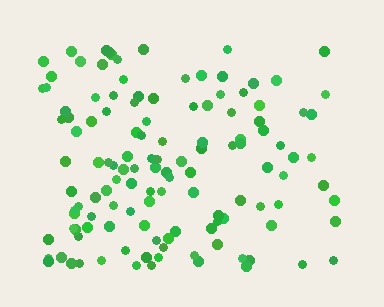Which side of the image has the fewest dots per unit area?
The right.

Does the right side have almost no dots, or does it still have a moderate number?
Still a moderate number, just noticeably fewer than the left.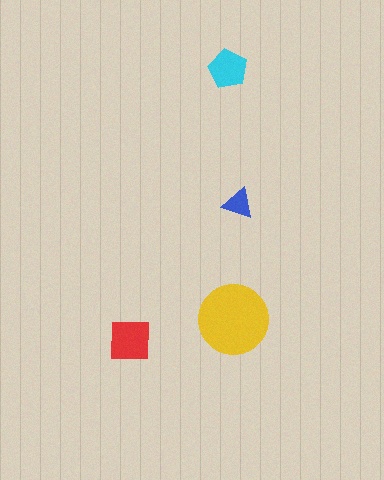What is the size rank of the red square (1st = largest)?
2nd.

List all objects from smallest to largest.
The blue triangle, the cyan pentagon, the red square, the yellow circle.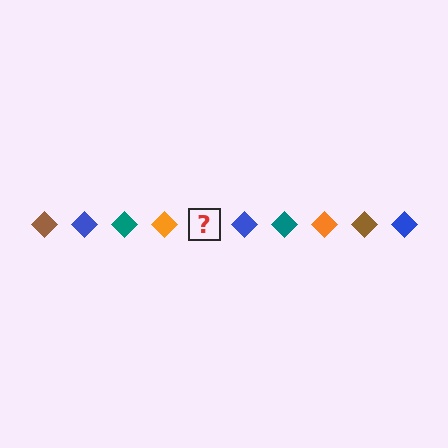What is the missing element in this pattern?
The missing element is a brown diamond.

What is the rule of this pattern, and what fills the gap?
The rule is that the pattern cycles through brown, blue, teal, orange diamonds. The gap should be filled with a brown diamond.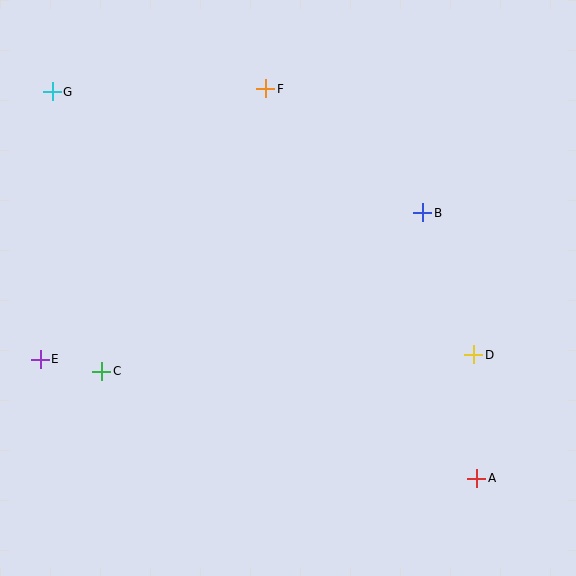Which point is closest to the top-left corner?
Point G is closest to the top-left corner.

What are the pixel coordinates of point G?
Point G is at (52, 92).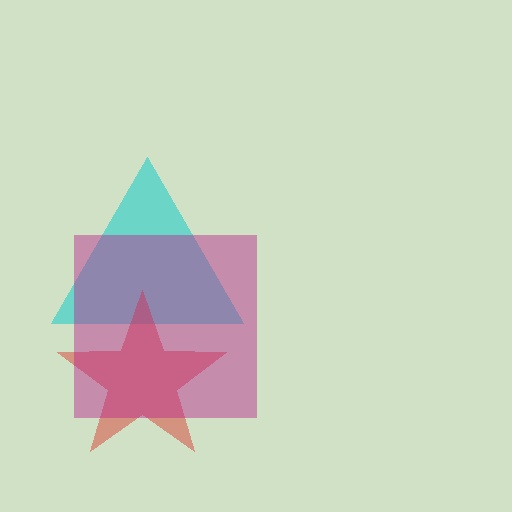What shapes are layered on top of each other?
The layered shapes are: a cyan triangle, a red star, a magenta square.